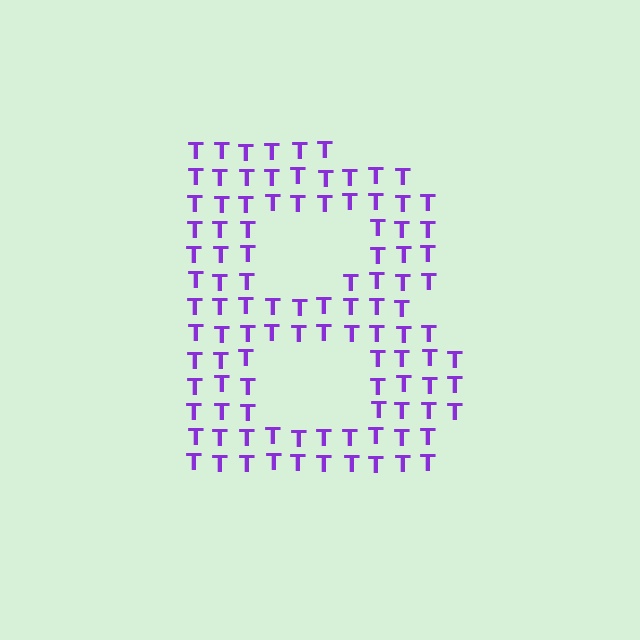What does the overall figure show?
The overall figure shows the letter B.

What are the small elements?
The small elements are letter T's.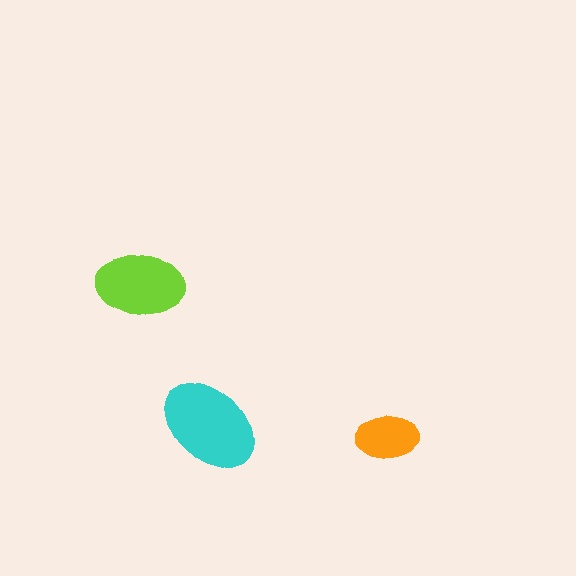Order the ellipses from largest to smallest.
the cyan one, the lime one, the orange one.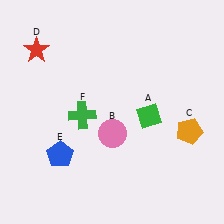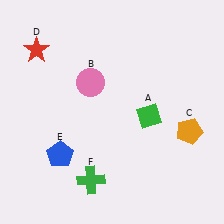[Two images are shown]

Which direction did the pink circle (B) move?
The pink circle (B) moved up.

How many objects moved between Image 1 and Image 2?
2 objects moved between the two images.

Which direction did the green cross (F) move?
The green cross (F) moved down.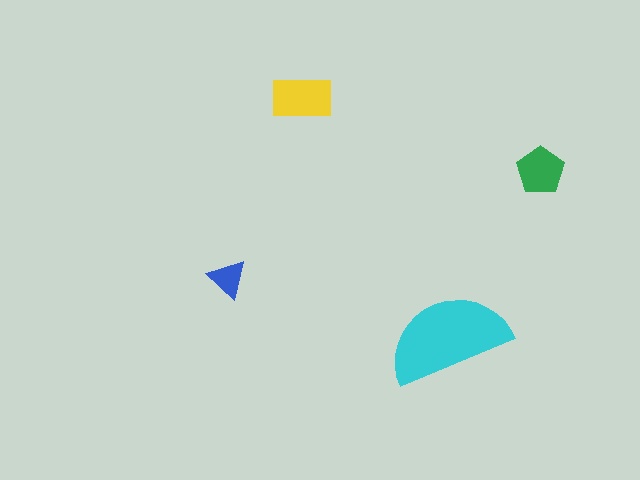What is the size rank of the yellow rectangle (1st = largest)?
2nd.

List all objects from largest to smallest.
The cyan semicircle, the yellow rectangle, the green pentagon, the blue triangle.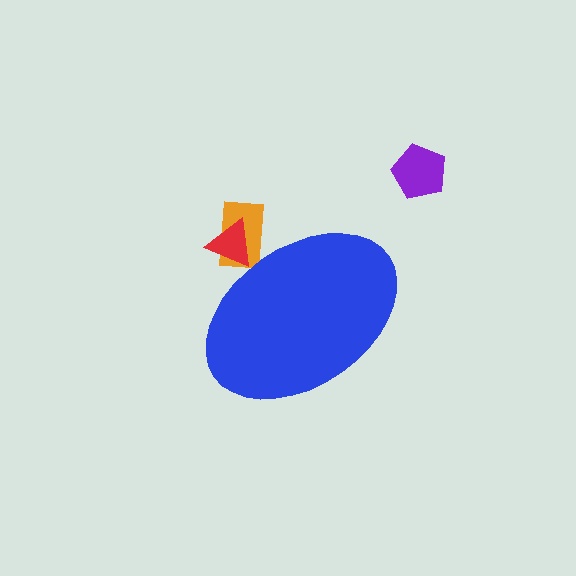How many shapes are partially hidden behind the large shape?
2 shapes are partially hidden.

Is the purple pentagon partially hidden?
No, the purple pentagon is fully visible.